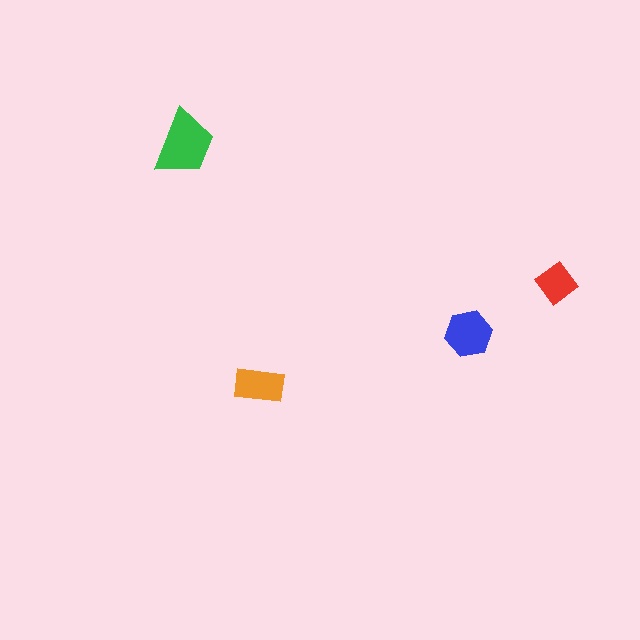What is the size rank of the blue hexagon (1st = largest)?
2nd.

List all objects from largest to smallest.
The green trapezoid, the blue hexagon, the orange rectangle, the red diamond.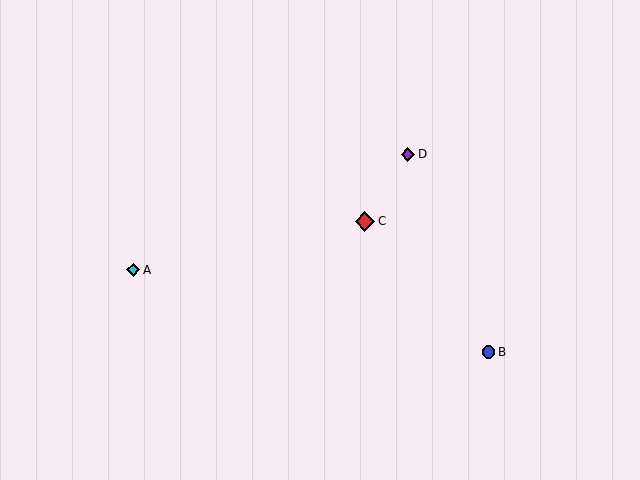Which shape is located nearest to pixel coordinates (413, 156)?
The purple diamond (labeled D) at (408, 154) is nearest to that location.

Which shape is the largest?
The red diamond (labeled C) is the largest.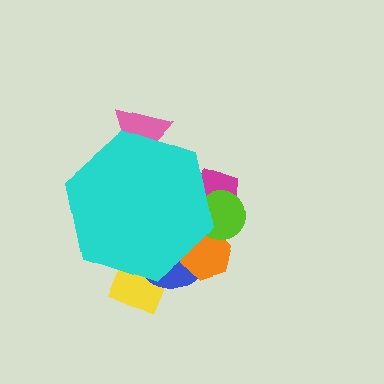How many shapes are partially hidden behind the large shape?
6 shapes are partially hidden.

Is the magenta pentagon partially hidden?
Yes, the magenta pentagon is partially hidden behind the cyan hexagon.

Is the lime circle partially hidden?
Yes, the lime circle is partially hidden behind the cyan hexagon.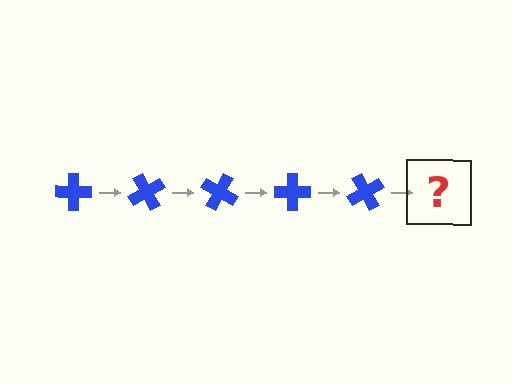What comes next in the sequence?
The next element should be a blue cross rotated 300 degrees.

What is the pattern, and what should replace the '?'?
The pattern is that the cross rotates 60 degrees each step. The '?' should be a blue cross rotated 300 degrees.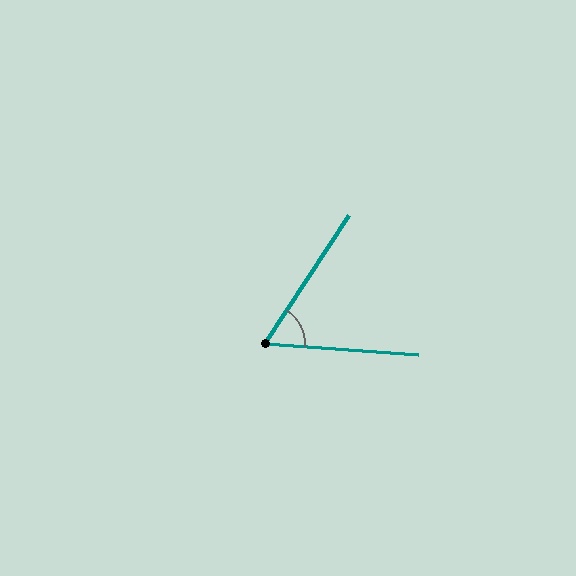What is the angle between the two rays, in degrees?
Approximately 61 degrees.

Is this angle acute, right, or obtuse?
It is acute.